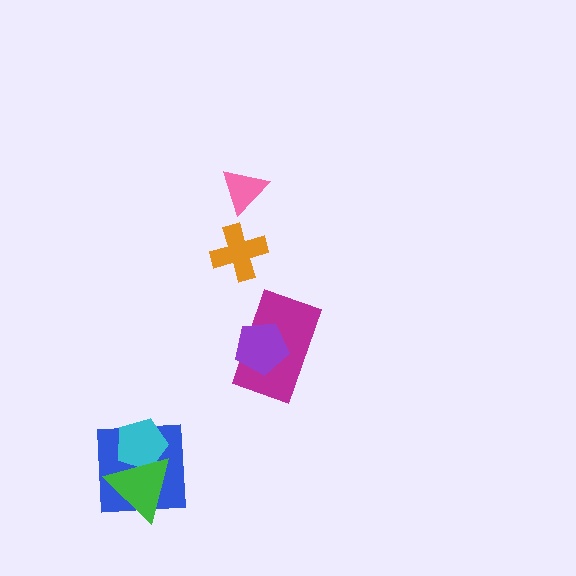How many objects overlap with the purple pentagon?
1 object overlaps with the purple pentagon.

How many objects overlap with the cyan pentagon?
2 objects overlap with the cyan pentagon.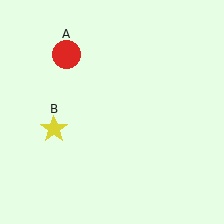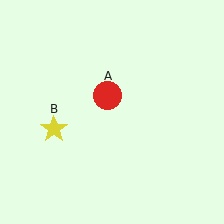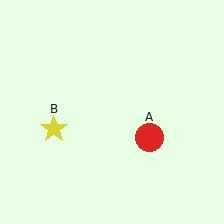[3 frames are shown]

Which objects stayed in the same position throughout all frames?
Yellow star (object B) remained stationary.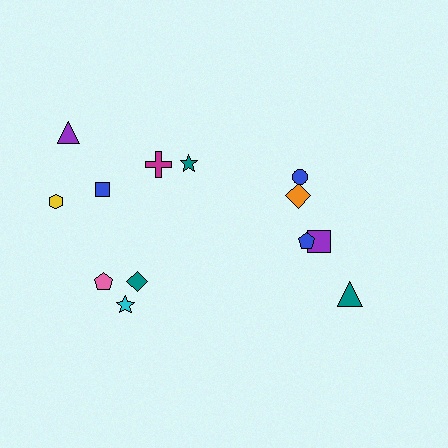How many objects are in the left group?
There are 8 objects.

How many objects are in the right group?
There are 5 objects.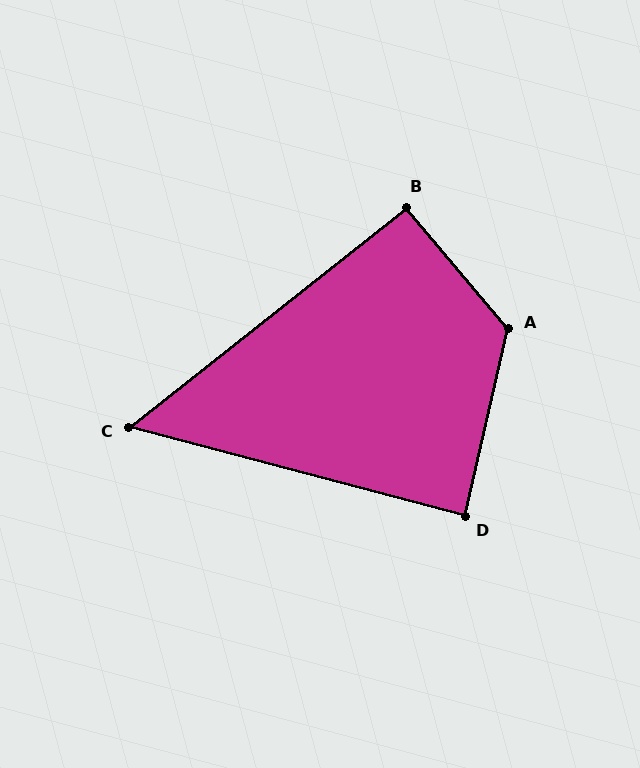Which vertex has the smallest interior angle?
C, at approximately 53 degrees.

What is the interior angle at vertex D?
Approximately 88 degrees (approximately right).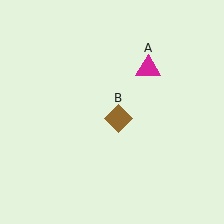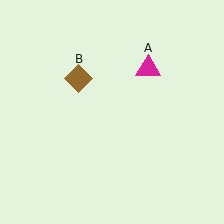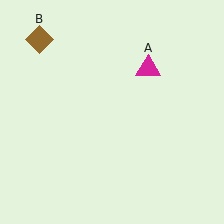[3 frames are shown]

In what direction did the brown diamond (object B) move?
The brown diamond (object B) moved up and to the left.